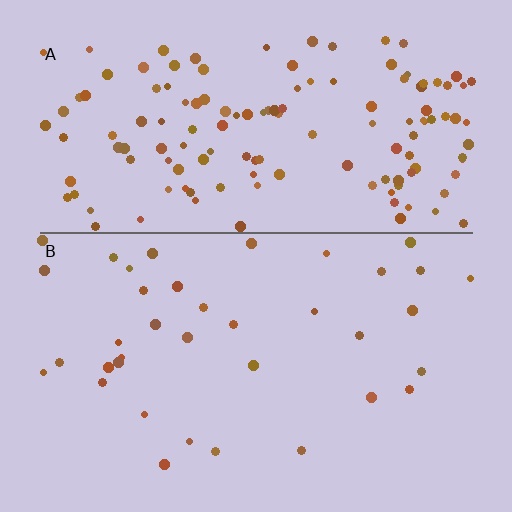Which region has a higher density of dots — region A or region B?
A (the top).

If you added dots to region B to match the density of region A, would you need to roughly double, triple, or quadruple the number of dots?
Approximately quadruple.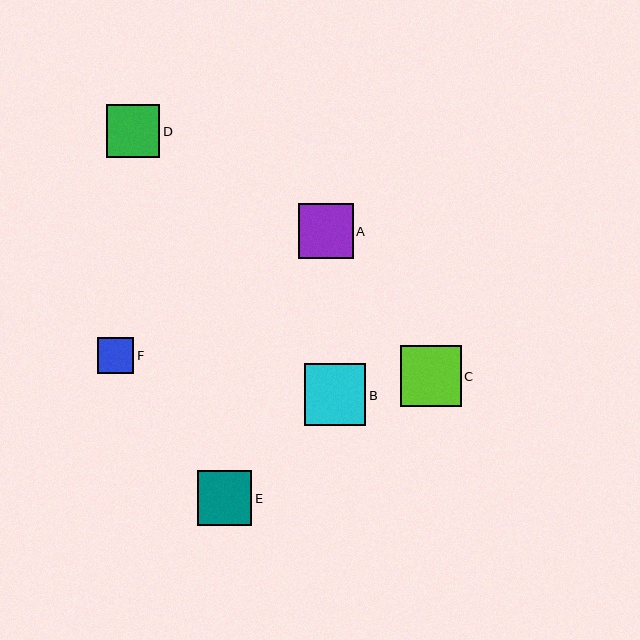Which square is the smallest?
Square F is the smallest with a size of approximately 36 pixels.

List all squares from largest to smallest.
From largest to smallest: B, C, A, E, D, F.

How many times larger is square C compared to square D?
Square C is approximately 1.1 times the size of square D.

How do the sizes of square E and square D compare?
Square E and square D are approximately the same size.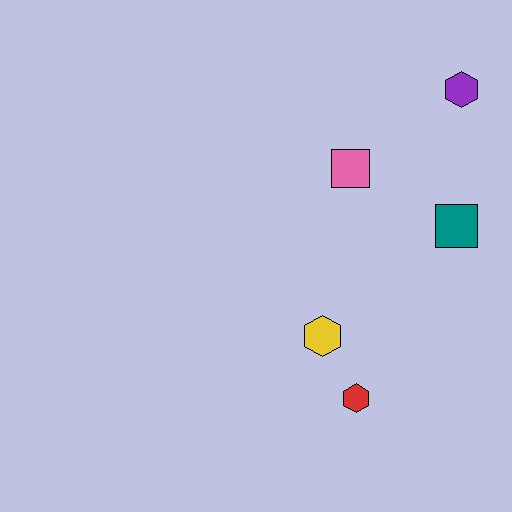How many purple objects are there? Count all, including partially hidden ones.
There is 1 purple object.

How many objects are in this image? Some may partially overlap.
There are 5 objects.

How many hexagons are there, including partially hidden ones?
There are 3 hexagons.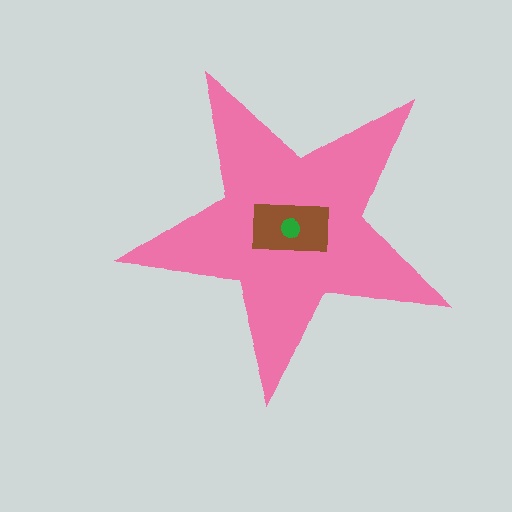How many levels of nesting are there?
3.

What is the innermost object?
The green circle.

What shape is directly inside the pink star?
The brown rectangle.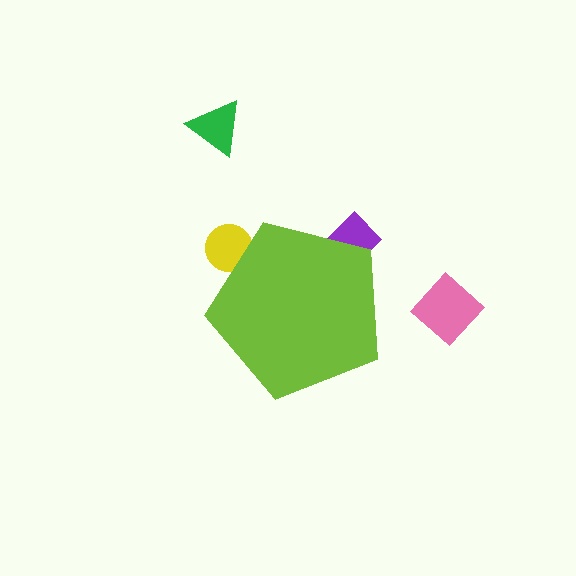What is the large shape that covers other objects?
A lime pentagon.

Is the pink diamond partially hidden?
No, the pink diamond is fully visible.